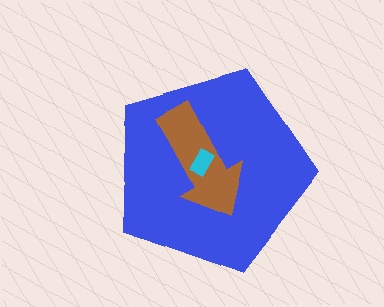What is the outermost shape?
The blue pentagon.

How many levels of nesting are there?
3.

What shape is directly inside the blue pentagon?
The brown arrow.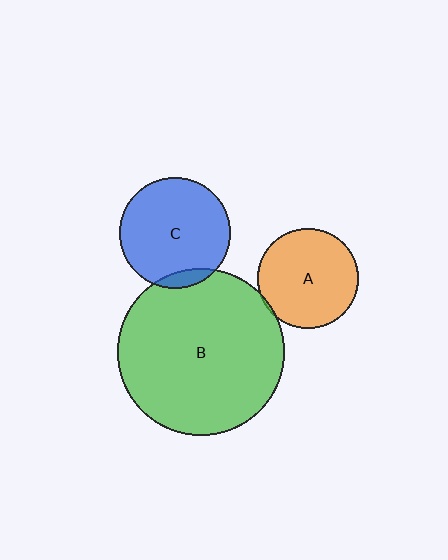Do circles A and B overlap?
Yes.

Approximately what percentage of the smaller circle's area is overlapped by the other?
Approximately 5%.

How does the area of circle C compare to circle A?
Approximately 1.2 times.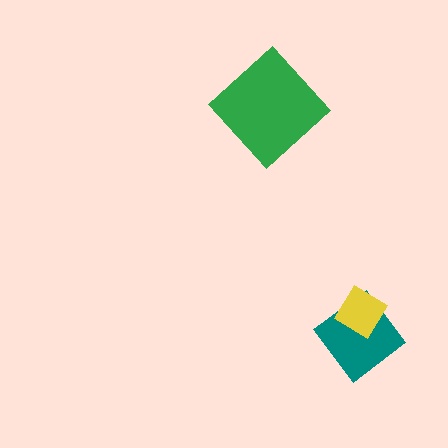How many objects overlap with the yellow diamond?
1 object overlaps with the yellow diamond.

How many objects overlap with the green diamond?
0 objects overlap with the green diamond.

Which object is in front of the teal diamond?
The yellow diamond is in front of the teal diamond.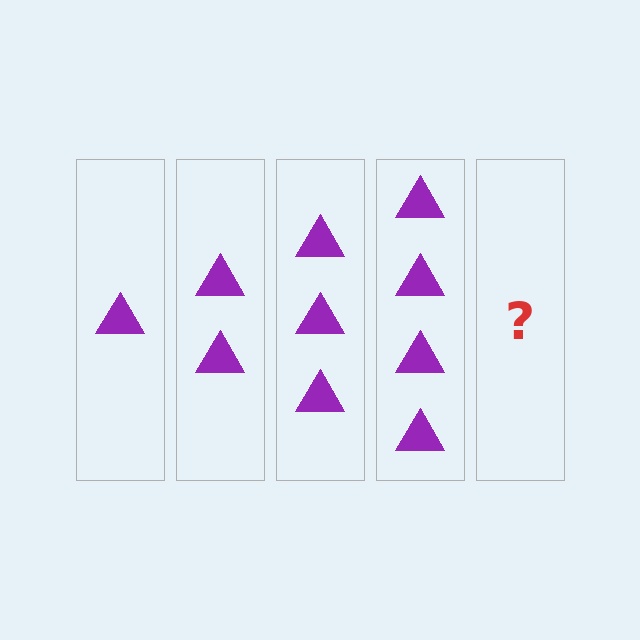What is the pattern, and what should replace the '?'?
The pattern is that each step adds one more triangle. The '?' should be 5 triangles.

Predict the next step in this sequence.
The next step is 5 triangles.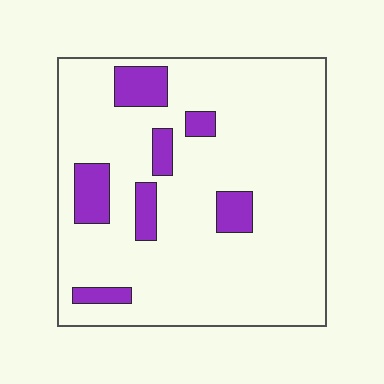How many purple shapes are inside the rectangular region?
7.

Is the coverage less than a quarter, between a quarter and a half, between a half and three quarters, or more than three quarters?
Less than a quarter.